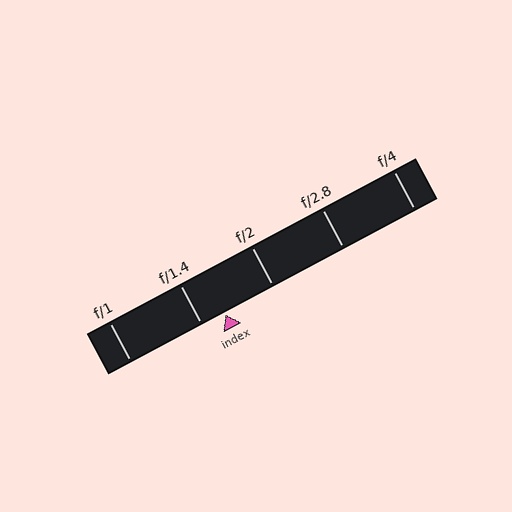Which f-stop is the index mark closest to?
The index mark is closest to f/1.4.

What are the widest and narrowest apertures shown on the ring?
The widest aperture shown is f/1 and the narrowest is f/4.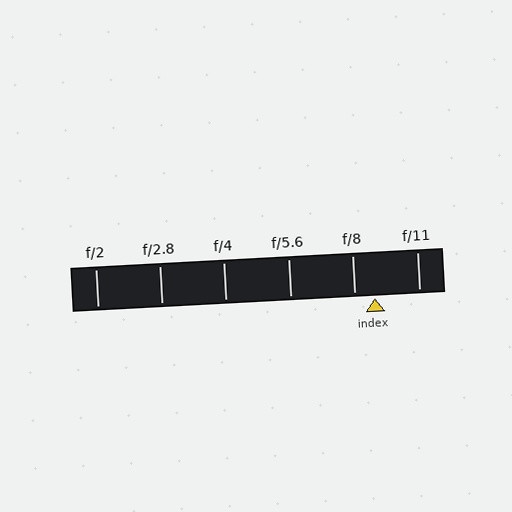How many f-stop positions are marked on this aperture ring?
There are 6 f-stop positions marked.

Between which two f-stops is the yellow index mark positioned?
The index mark is between f/8 and f/11.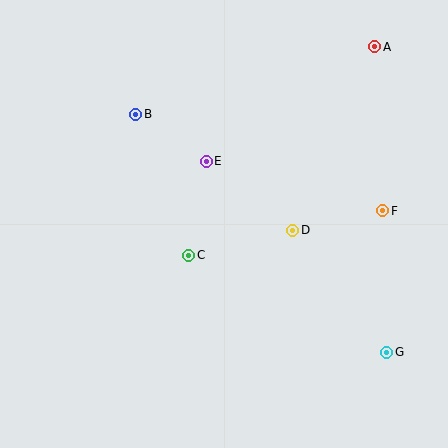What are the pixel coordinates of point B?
Point B is at (136, 114).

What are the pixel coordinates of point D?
Point D is at (293, 230).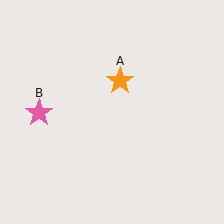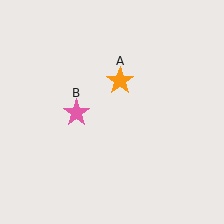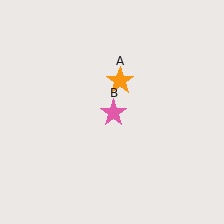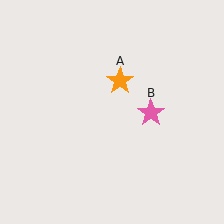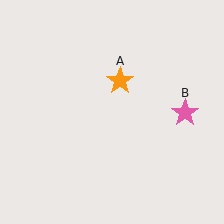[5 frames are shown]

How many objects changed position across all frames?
1 object changed position: pink star (object B).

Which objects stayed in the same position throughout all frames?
Orange star (object A) remained stationary.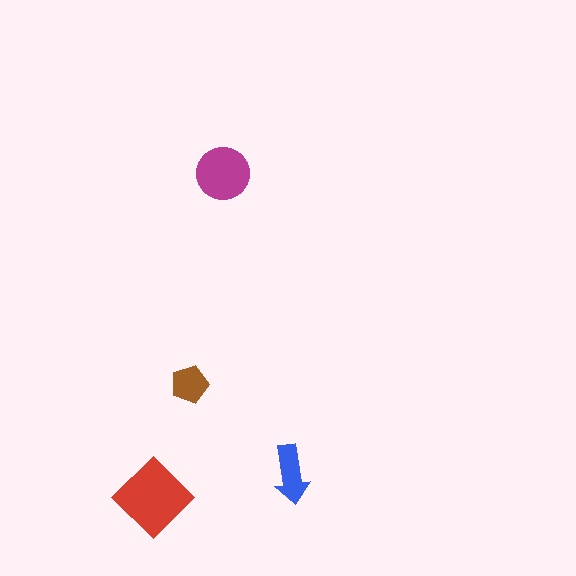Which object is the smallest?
The brown pentagon.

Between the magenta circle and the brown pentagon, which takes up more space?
The magenta circle.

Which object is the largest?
The red diamond.